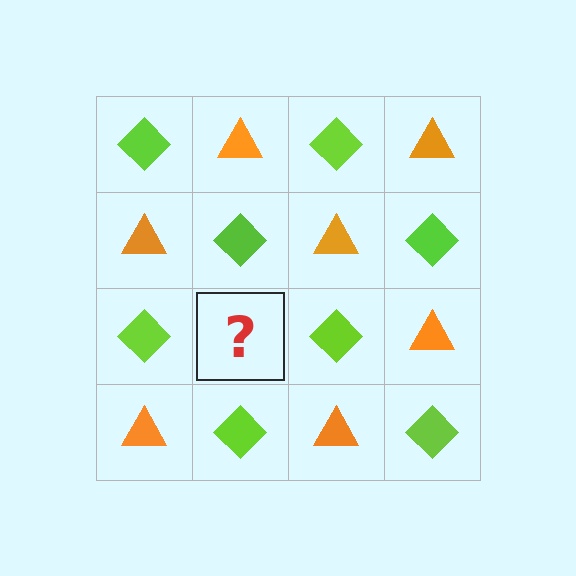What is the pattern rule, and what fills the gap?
The rule is that it alternates lime diamond and orange triangle in a checkerboard pattern. The gap should be filled with an orange triangle.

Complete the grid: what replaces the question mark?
The question mark should be replaced with an orange triangle.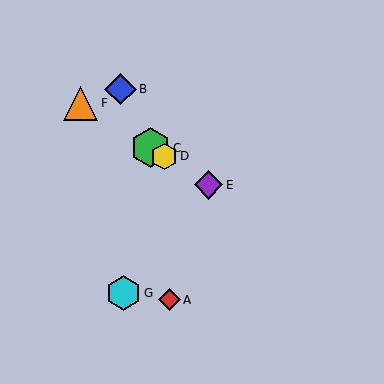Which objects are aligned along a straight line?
Objects C, D, E, F are aligned along a straight line.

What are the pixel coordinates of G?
Object G is at (123, 293).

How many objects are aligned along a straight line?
4 objects (C, D, E, F) are aligned along a straight line.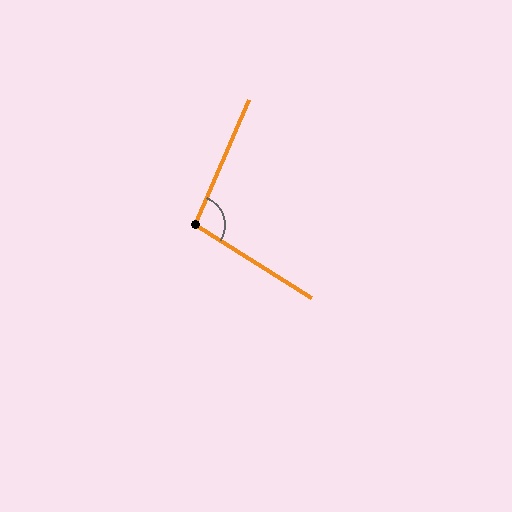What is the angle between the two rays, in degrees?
Approximately 98 degrees.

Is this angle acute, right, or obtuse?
It is obtuse.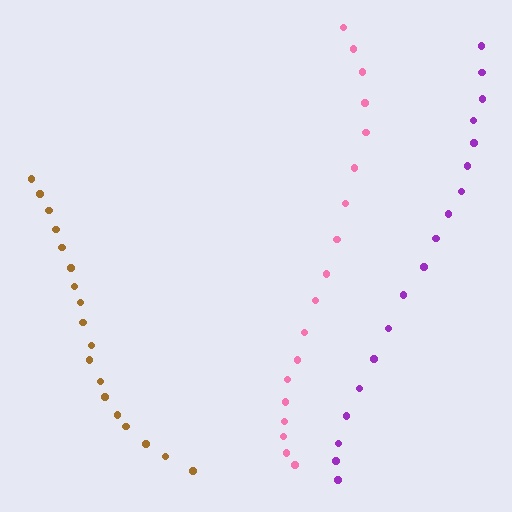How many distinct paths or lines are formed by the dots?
There are 3 distinct paths.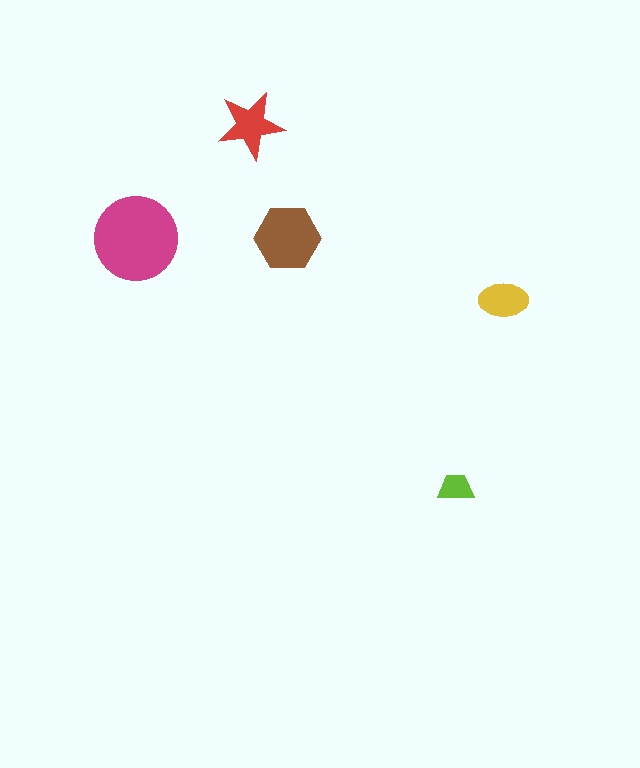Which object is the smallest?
The lime trapezoid.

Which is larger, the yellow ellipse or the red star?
The red star.